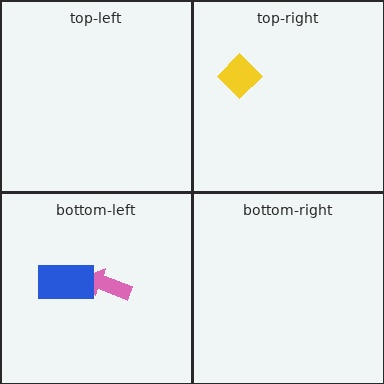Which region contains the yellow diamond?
The top-right region.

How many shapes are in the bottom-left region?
2.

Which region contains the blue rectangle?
The bottom-left region.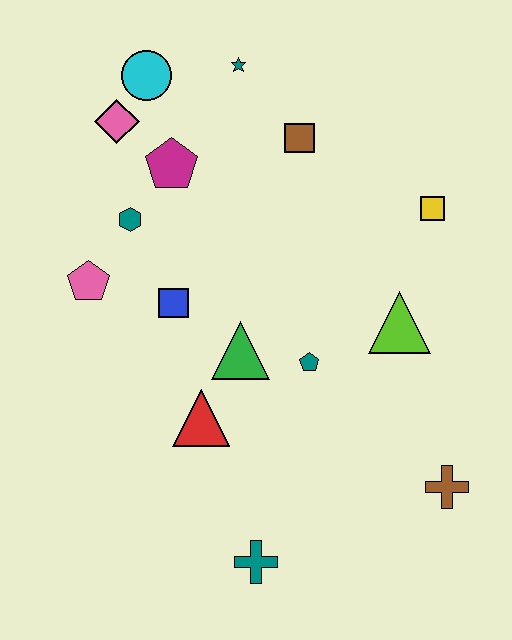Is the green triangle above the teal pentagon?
Yes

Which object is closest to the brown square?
The teal star is closest to the brown square.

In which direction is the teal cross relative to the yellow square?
The teal cross is below the yellow square.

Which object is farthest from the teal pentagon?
The cyan circle is farthest from the teal pentagon.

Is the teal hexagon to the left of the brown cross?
Yes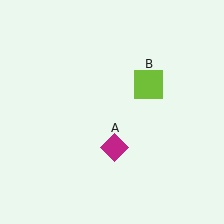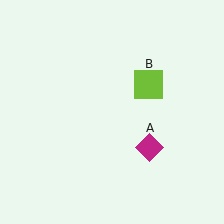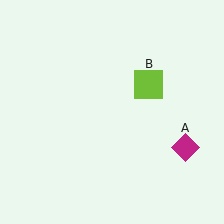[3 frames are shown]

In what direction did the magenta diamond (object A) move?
The magenta diamond (object A) moved right.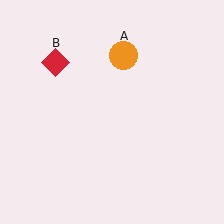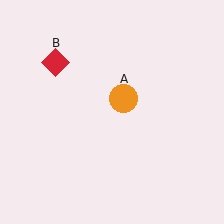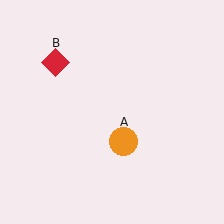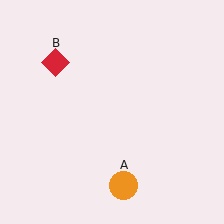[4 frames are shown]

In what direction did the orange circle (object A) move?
The orange circle (object A) moved down.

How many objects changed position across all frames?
1 object changed position: orange circle (object A).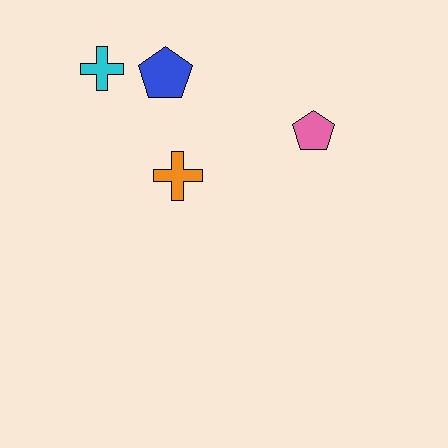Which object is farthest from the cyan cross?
The pink pentagon is farthest from the cyan cross.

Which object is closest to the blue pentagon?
The cyan cross is closest to the blue pentagon.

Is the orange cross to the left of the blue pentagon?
No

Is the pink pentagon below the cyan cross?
Yes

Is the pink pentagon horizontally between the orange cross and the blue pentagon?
No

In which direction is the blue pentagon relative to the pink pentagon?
The blue pentagon is to the left of the pink pentagon.